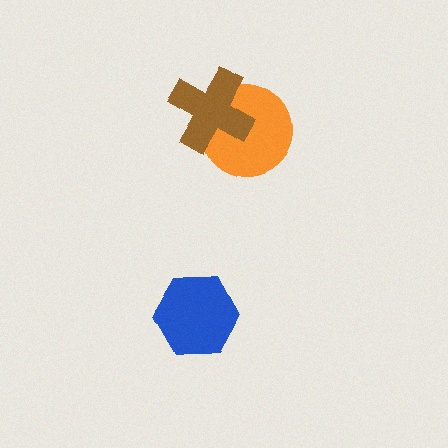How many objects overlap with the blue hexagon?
0 objects overlap with the blue hexagon.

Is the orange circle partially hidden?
Yes, it is partially covered by another shape.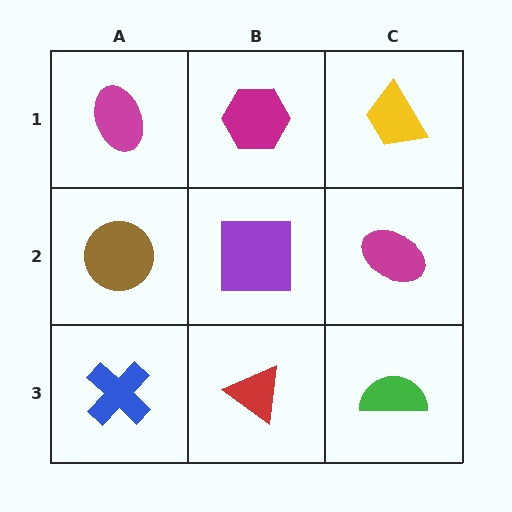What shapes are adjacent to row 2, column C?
A yellow trapezoid (row 1, column C), a green semicircle (row 3, column C), a purple square (row 2, column B).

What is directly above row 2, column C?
A yellow trapezoid.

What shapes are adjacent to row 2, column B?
A magenta hexagon (row 1, column B), a red triangle (row 3, column B), a brown circle (row 2, column A), a magenta ellipse (row 2, column C).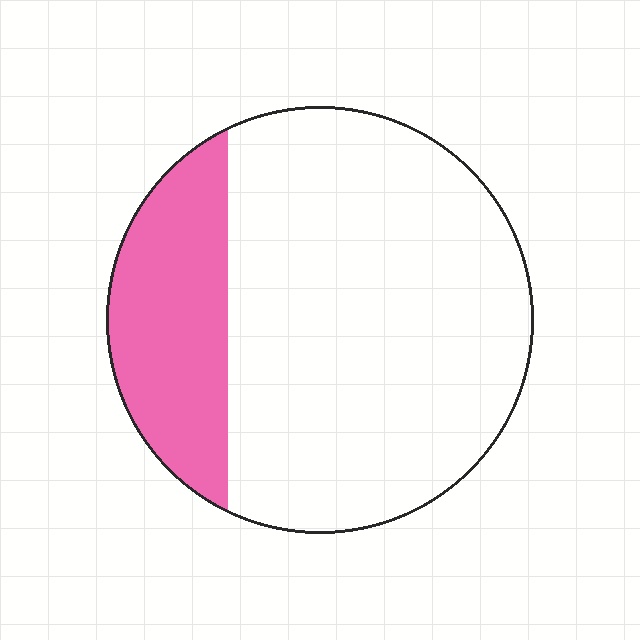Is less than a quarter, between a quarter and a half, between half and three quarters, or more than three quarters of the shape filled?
Less than a quarter.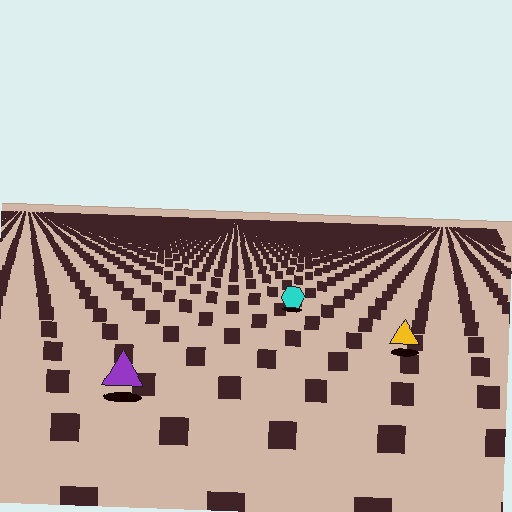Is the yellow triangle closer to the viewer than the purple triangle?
No. The purple triangle is closer — you can tell from the texture gradient: the ground texture is coarser near it.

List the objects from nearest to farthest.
From nearest to farthest: the purple triangle, the yellow triangle, the cyan hexagon.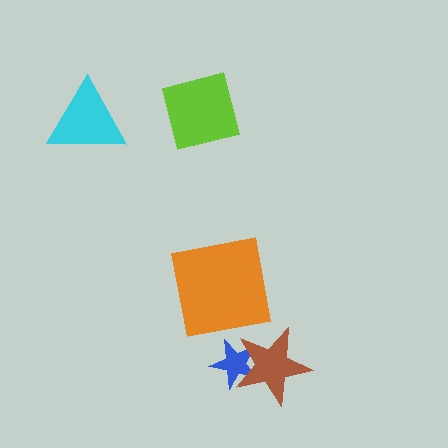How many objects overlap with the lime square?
0 objects overlap with the lime square.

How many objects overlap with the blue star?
1 object overlaps with the blue star.